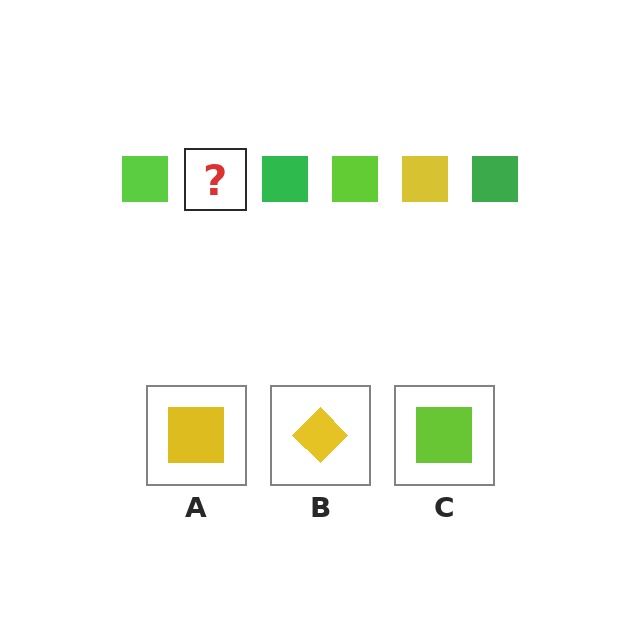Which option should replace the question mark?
Option A.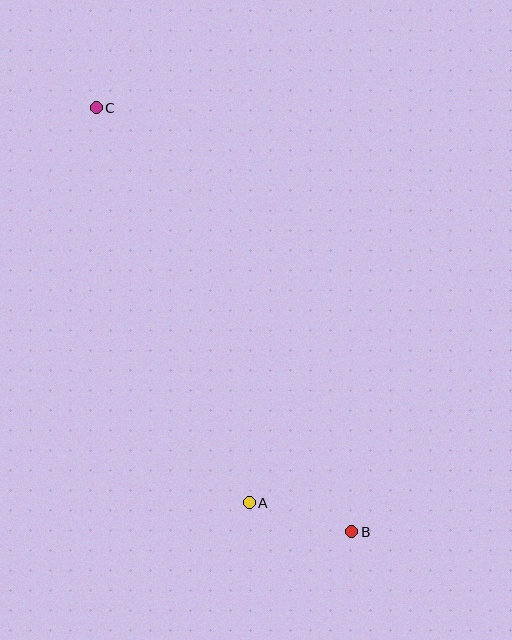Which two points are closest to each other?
Points A and B are closest to each other.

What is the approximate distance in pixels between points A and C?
The distance between A and C is approximately 424 pixels.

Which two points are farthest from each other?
Points B and C are farthest from each other.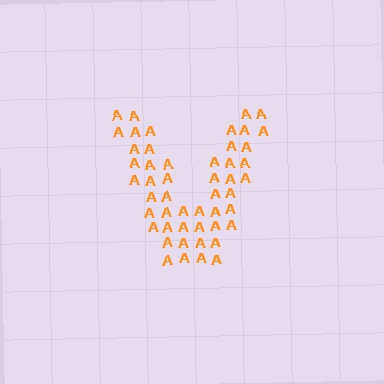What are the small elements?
The small elements are letter A's.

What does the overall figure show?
The overall figure shows the letter V.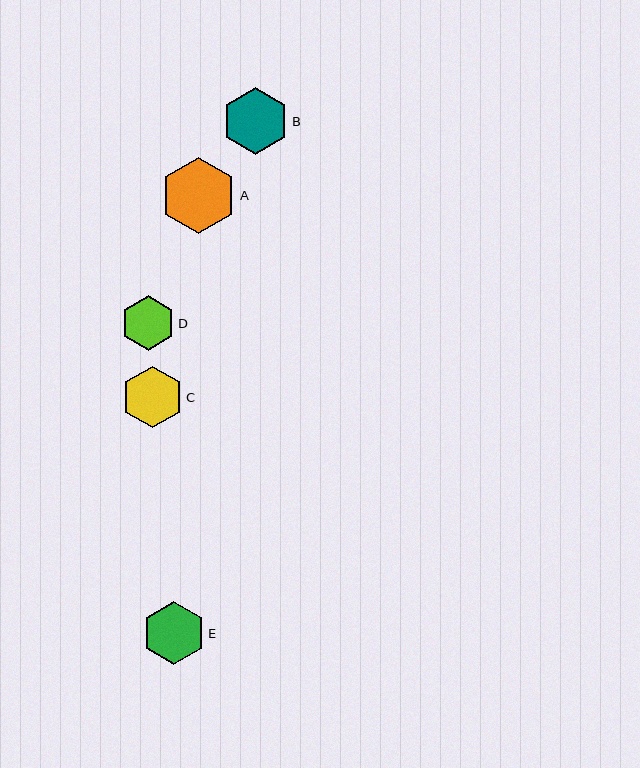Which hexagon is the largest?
Hexagon A is the largest with a size of approximately 76 pixels.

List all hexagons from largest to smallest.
From largest to smallest: A, B, E, C, D.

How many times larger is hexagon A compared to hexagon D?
Hexagon A is approximately 1.4 times the size of hexagon D.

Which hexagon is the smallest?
Hexagon D is the smallest with a size of approximately 54 pixels.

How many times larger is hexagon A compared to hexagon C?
Hexagon A is approximately 1.2 times the size of hexagon C.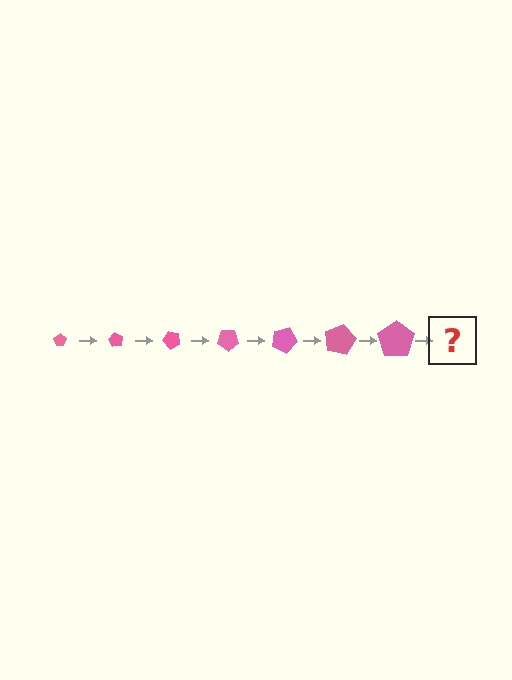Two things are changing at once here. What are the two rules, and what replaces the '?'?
The two rules are that the pentagon grows larger each step and it rotates 60 degrees each step. The '?' should be a pentagon, larger than the previous one and rotated 420 degrees from the start.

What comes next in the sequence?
The next element should be a pentagon, larger than the previous one and rotated 420 degrees from the start.